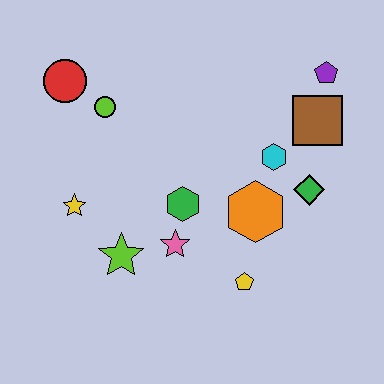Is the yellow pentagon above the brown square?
No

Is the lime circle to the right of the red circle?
Yes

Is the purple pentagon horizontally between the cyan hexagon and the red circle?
No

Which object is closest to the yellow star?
The lime star is closest to the yellow star.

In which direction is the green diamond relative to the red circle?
The green diamond is to the right of the red circle.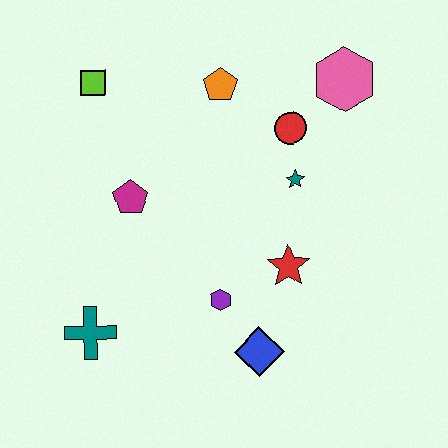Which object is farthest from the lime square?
The blue diamond is farthest from the lime square.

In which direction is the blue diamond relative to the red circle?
The blue diamond is below the red circle.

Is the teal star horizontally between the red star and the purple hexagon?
No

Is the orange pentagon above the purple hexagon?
Yes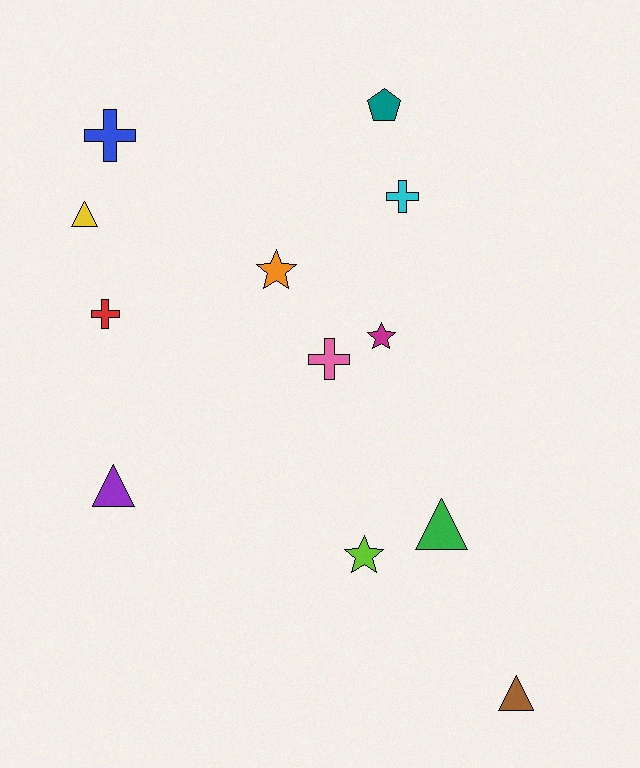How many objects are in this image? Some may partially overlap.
There are 12 objects.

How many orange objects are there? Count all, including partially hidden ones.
There is 1 orange object.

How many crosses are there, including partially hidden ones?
There are 4 crosses.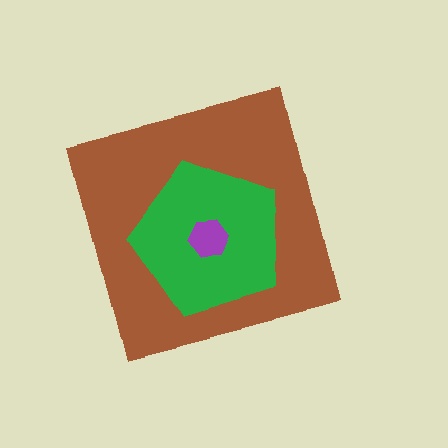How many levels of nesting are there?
3.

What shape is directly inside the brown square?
The green pentagon.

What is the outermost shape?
The brown square.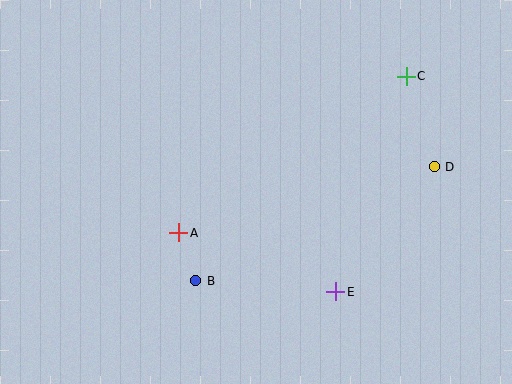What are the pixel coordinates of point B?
Point B is at (196, 281).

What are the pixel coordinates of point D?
Point D is at (434, 167).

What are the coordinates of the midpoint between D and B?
The midpoint between D and B is at (315, 224).